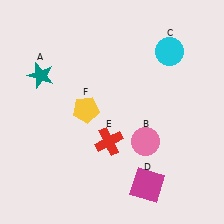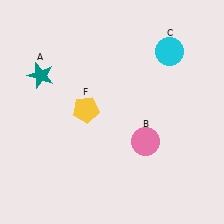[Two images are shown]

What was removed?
The magenta square (D), the red cross (E) were removed in Image 2.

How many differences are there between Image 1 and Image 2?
There are 2 differences between the two images.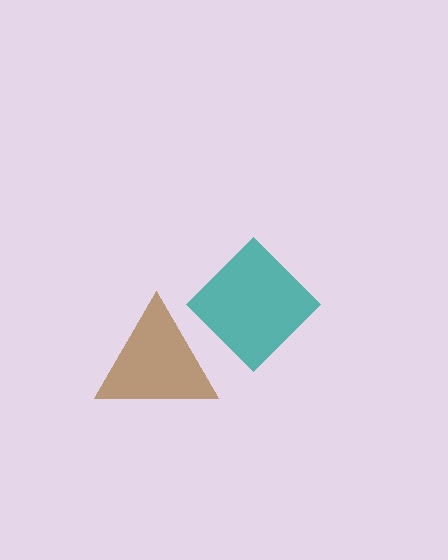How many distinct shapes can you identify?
There are 2 distinct shapes: a teal diamond, a brown triangle.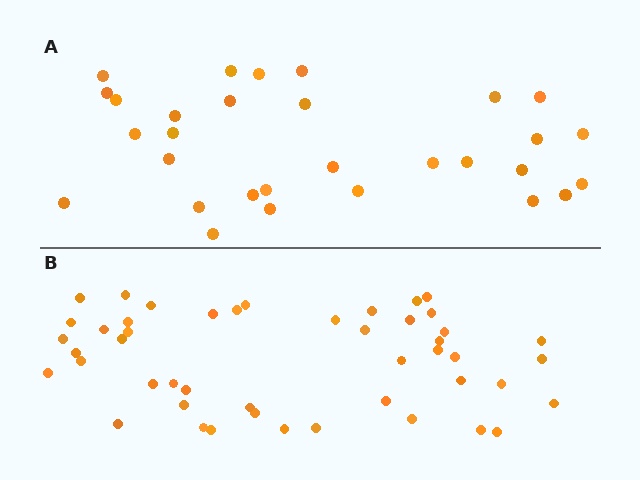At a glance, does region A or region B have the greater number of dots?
Region B (the bottom region) has more dots.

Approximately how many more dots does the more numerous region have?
Region B has approximately 15 more dots than region A.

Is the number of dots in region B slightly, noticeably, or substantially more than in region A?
Region B has substantially more. The ratio is roughly 1.6 to 1.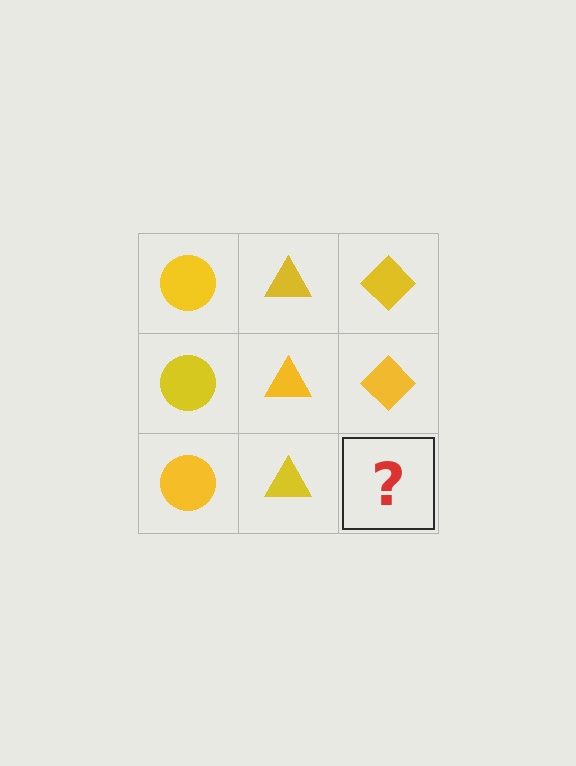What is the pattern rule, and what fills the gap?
The rule is that each column has a consistent shape. The gap should be filled with a yellow diamond.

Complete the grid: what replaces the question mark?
The question mark should be replaced with a yellow diamond.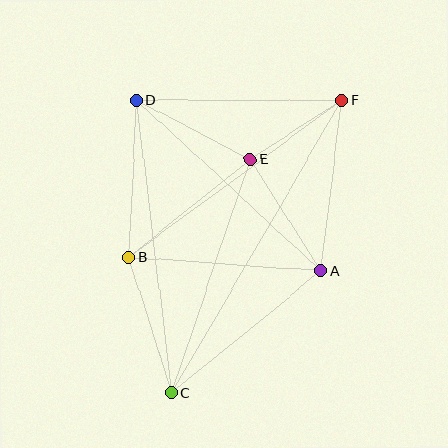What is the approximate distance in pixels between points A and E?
The distance between A and E is approximately 133 pixels.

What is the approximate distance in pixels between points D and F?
The distance between D and F is approximately 205 pixels.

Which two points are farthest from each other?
Points C and F are farthest from each other.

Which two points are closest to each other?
Points E and F are closest to each other.